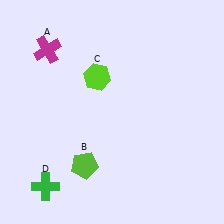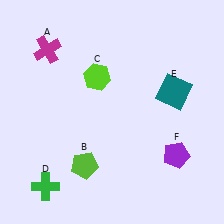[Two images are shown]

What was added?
A teal square (E), a purple pentagon (F) were added in Image 2.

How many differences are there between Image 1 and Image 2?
There are 2 differences between the two images.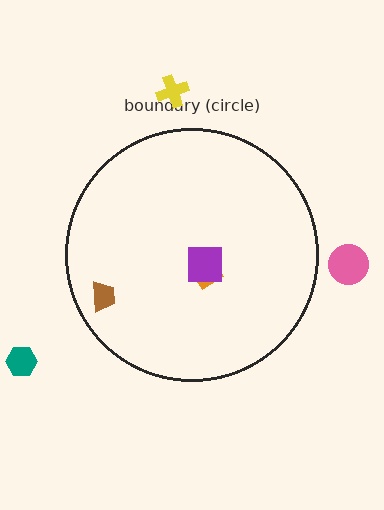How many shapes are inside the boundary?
3 inside, 3 outside.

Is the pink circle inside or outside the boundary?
Outside.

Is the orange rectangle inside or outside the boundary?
Inside.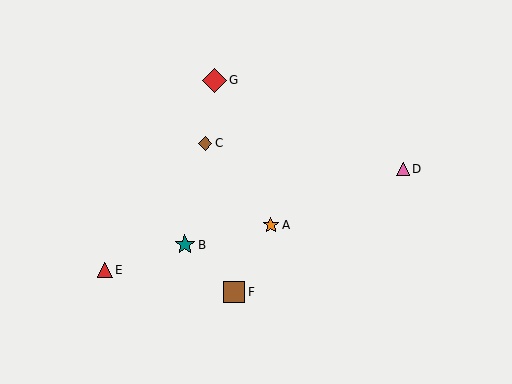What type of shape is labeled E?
Shape E is a red triangle.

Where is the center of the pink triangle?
The center of the pink triangle is at (403, 169).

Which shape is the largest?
The red diamond (labeled G) is the largest.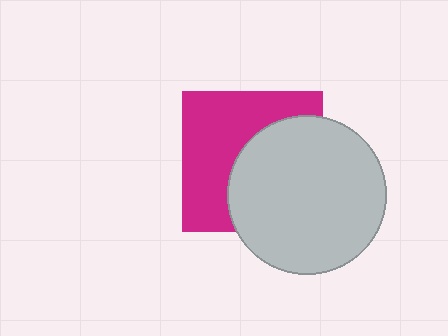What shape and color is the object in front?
The object in front is a light gray circle.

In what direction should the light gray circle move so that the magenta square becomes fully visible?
The light gray circle should move right. That is the shortest direction to clear the overlap and leave the magenta square fully visible.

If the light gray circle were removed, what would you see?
You would see the complete magenta square.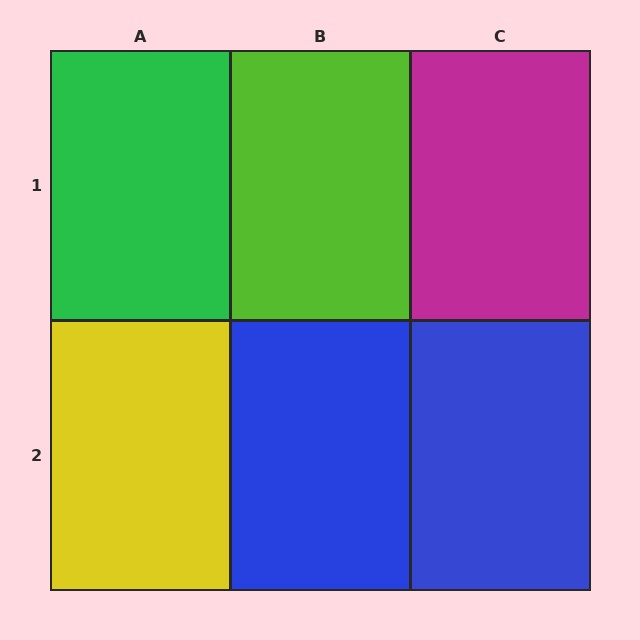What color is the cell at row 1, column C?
Magenta.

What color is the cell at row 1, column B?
Lime.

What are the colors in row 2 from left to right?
Yellow, blue, blue.